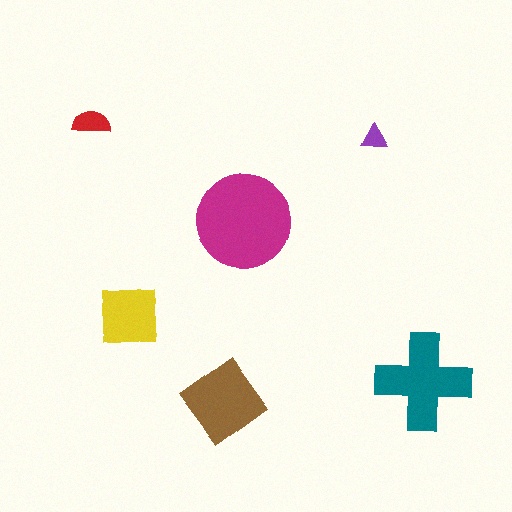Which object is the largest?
The magenta circle.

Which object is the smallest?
The purple triangle.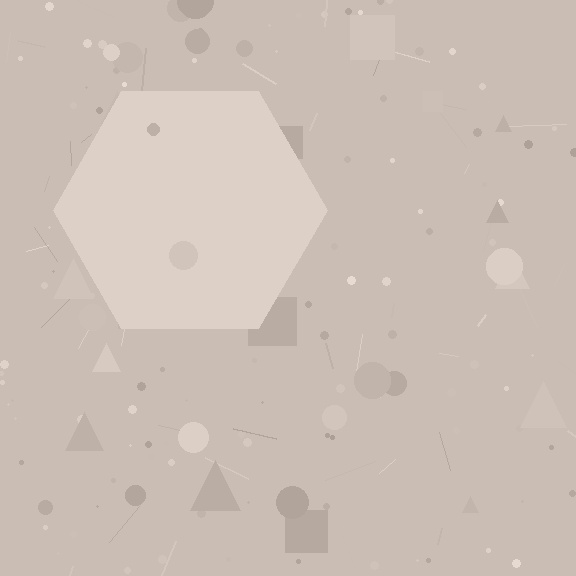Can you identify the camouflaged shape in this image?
The camouflaged shape is a hexagon.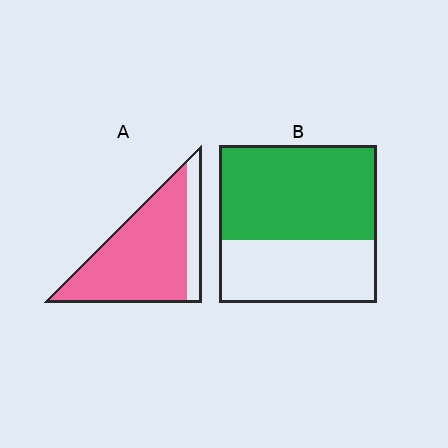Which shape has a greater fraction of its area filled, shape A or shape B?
Shape A.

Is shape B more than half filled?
Yes.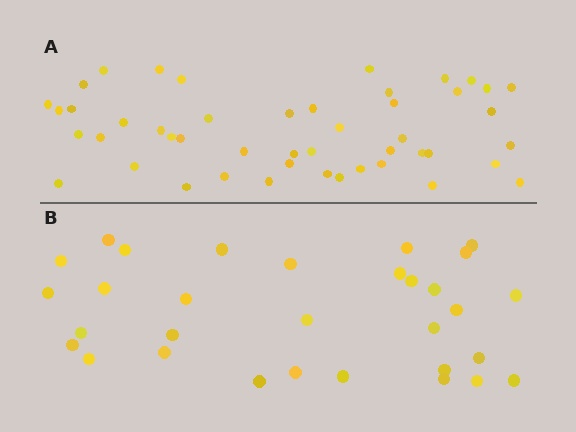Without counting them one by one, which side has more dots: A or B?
Region A (the top region) has more dots.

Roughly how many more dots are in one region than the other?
Region A has approximately 15 more dots than region B.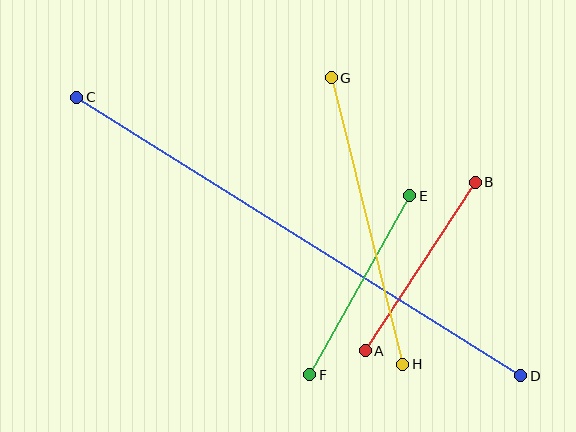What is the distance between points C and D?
The distance is approximately 524 pixels.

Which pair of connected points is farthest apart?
Points C and D are farthest apart.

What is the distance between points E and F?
The distance is approximately 205 pixels.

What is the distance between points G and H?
The distance is approximately 295 pixels.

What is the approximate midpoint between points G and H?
The midpoint is at approximately (367, 221) pixels.